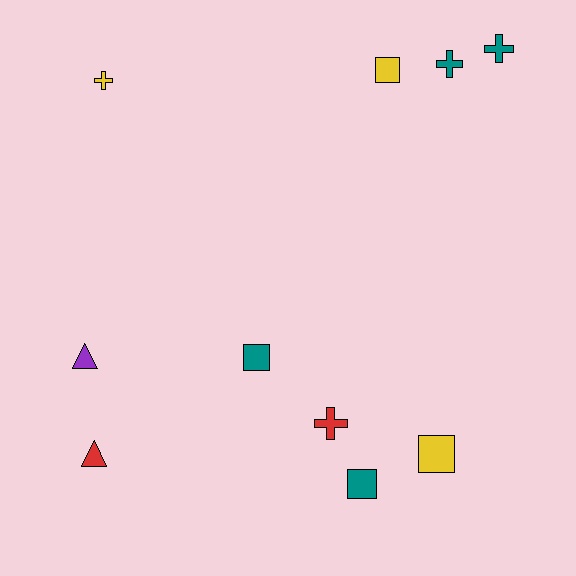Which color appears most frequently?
Teal, with 4 objects.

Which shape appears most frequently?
Square, with 4 objects.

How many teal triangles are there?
There are no teal triangles.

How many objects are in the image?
There are 10 objects.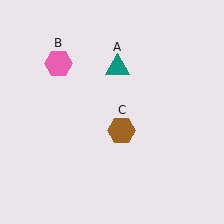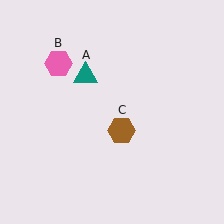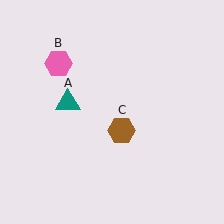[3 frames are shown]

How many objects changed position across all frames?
1 object changed position: teal triangle (object A).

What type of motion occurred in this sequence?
The teal triangle (object A) rotated counterclockwise around the center of the scene.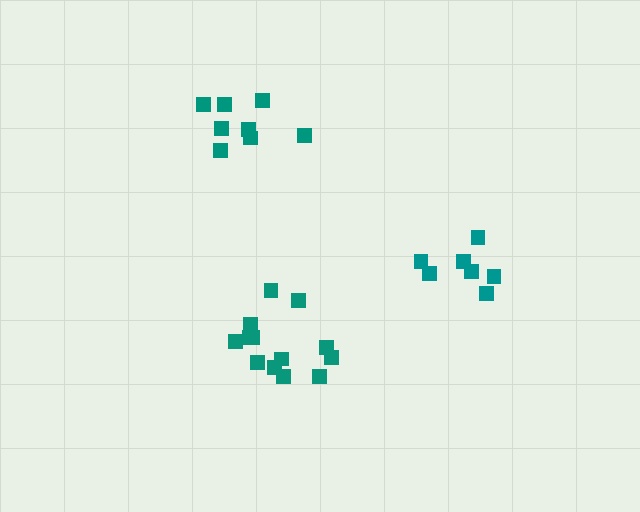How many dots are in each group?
Group 1: 13 dots, Group 2: 7 dots, Group 3: 8 dots (28 total).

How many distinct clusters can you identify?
There are 3 distinct clusters.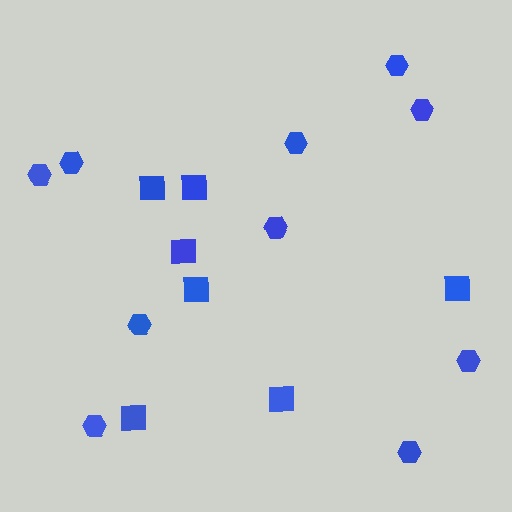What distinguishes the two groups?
There are 2 groups: one group of hexagons (10) and one group of squares (7).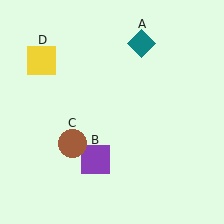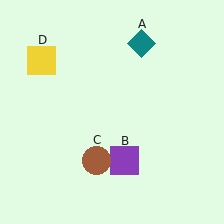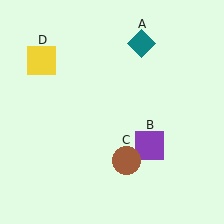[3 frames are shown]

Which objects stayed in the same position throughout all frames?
Teal diamond (object A) and yellow square (object D) remained stationary.